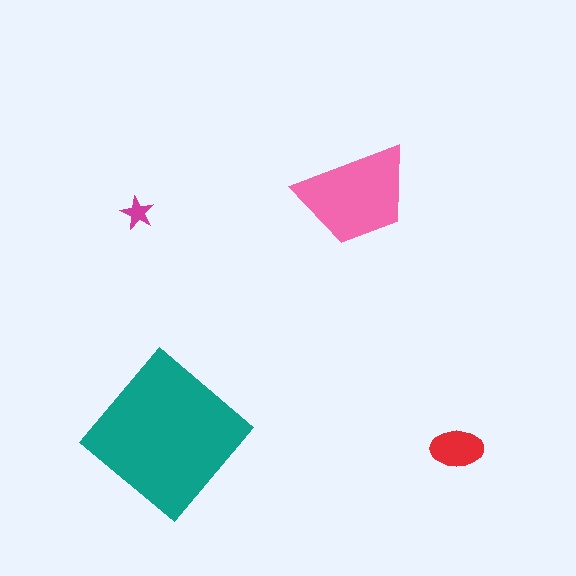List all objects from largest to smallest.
The teal diamond, the pink trapezoid, the red ellipse, the magenta star.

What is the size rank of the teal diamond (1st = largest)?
1st.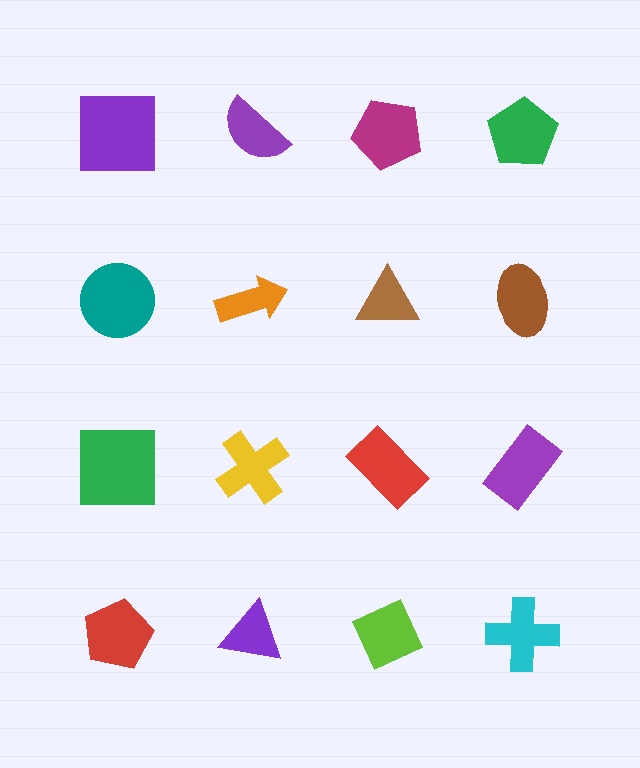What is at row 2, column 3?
A brown triangle.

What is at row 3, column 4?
A purple rectangle.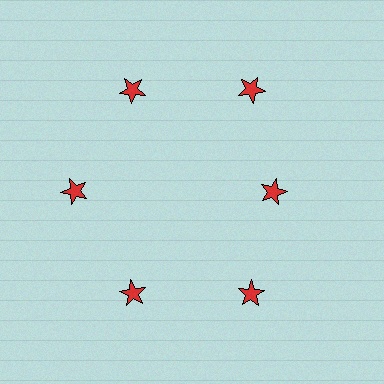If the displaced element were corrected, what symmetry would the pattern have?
It would have 6-fold rotational symmetry — the pattern would map onto itself every 60 degrees.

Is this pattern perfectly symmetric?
No. The 6 red stars are arranged in a ring, but one element near the 3 o'clock position is pulled inward toward the center, breaking the 6-fold rotational symmetry.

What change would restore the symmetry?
The symmetry would be restored by moving it outward, back onto the ring so that all 6 stars sit at equal angles and equal distance from the center.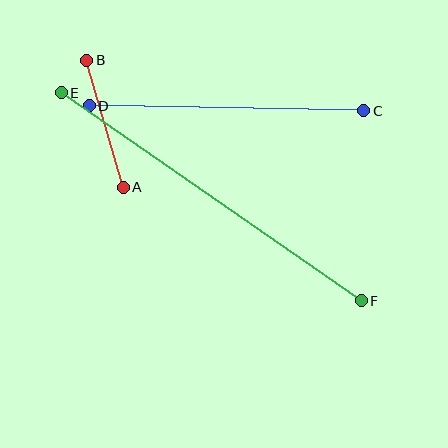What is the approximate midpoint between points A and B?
The midpoint is at approximately (105, 124) pixels.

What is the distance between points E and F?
The distance is approximately 365 pixels.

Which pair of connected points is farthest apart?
Points E and F are farthest apart.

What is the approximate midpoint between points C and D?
The midpoint is at approximately (226, 108) pixels.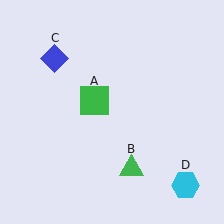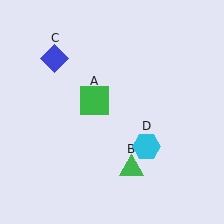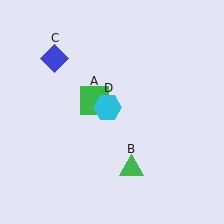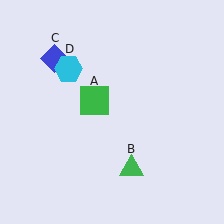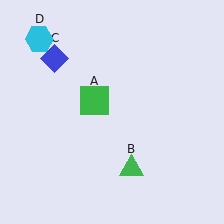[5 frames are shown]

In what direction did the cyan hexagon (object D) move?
The cyan hexagon (object D) moved up and to the left.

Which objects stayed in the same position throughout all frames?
Green square (object A) and green triangle (object B) and blue diamond (object C) remained stationary.